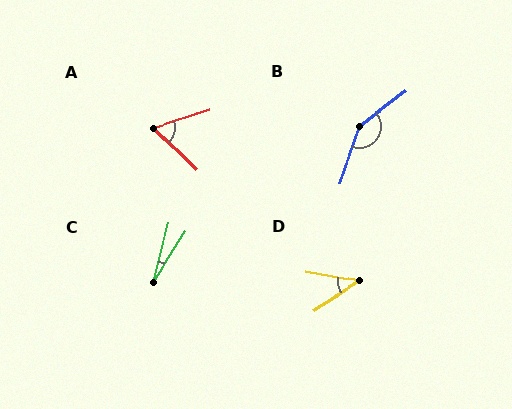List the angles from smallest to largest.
C (18°), D (43°), A (62°), B (145°).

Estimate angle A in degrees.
Approximately 62 degrees.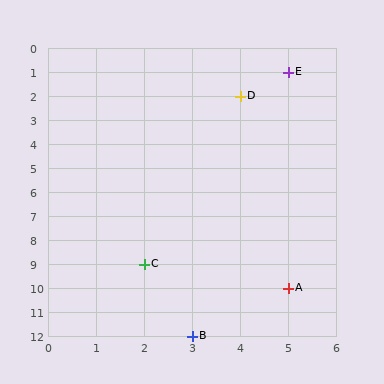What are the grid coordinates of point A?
Point A is at grid coordinates (5, 10).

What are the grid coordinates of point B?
Point B is at grid coordinates (3, 12).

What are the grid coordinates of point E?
Point E is at grid coordinates (5, 1).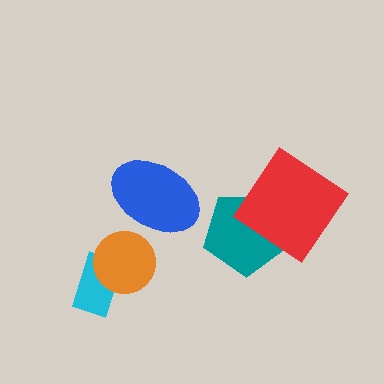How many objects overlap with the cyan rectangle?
1 object overlaps with the cyan rectangle.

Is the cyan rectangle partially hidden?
Yes, it is partially covered by another shape.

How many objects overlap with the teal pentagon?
1 object overlaps with the teal pentagon.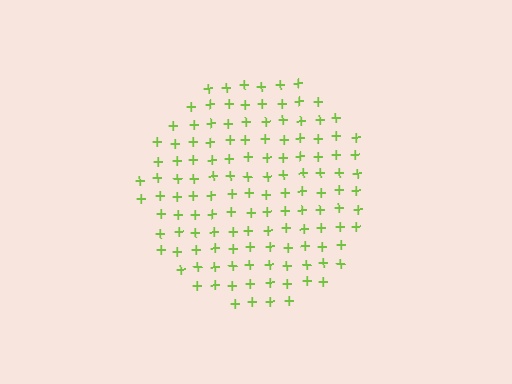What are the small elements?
The small elements are plus signs.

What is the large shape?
The large shape is a circle.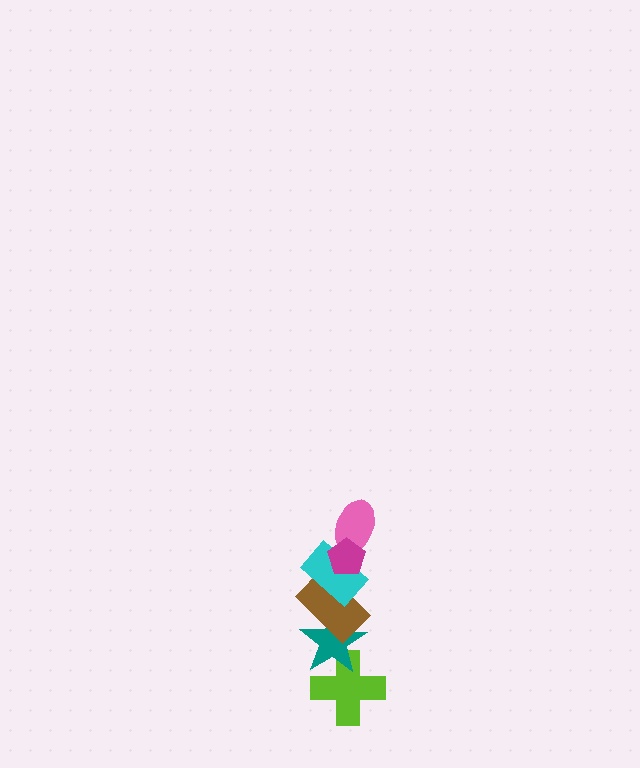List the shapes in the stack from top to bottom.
From top to bottom: the magenta pentagon, the pink ellipse, the cyan rectangle, the brown rectangle, the teal star, the lime cross.